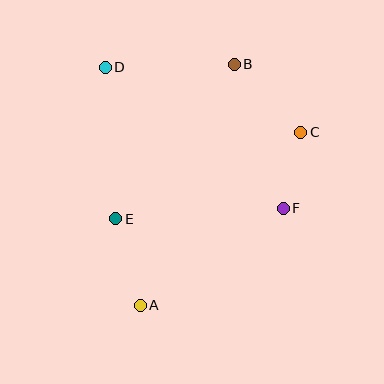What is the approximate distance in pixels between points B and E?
The distance between B and E is approximately 195 pixels.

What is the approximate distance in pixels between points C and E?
The distance between C and E is approximately 204 pixels.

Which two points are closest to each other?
Points C and F are closest to each other.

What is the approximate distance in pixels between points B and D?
The distance between B and D is approximately 129 pixels.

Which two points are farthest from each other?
Points A and B are farthest from each other.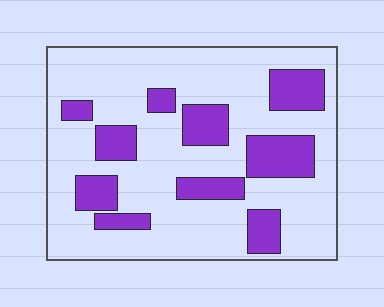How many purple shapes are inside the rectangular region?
10.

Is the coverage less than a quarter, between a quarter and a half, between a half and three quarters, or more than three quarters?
Between a quarter and a half.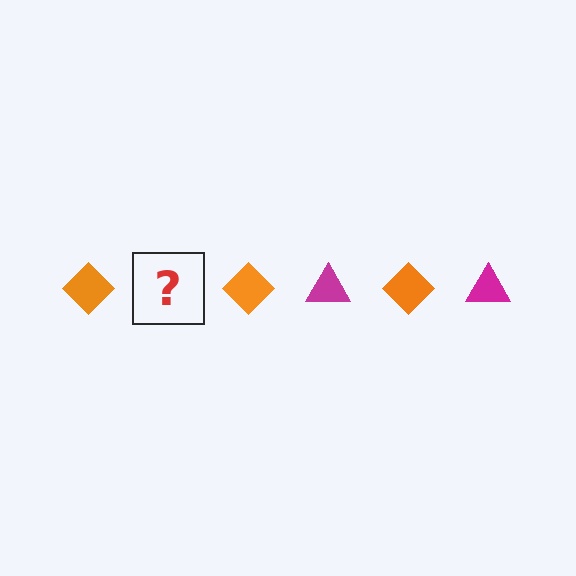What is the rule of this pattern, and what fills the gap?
The rule is that the pattern alternates between orange diamond and magenta triangle. The gap should be filled with a magenta triangle.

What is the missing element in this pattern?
The missing element is a magenta triangle.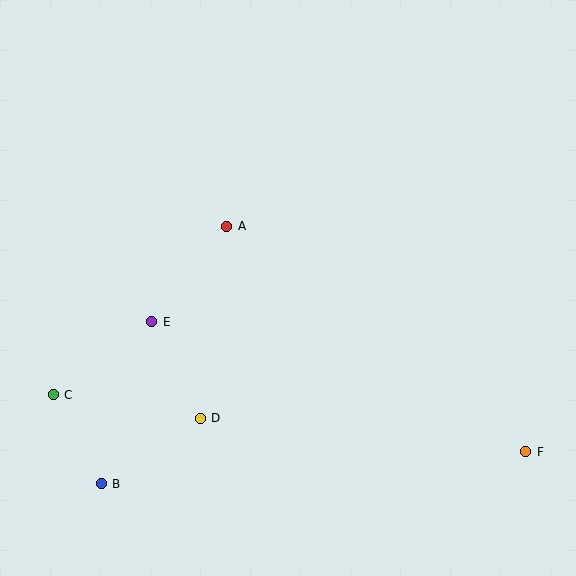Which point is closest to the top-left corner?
Point A is closest to the top-left corner.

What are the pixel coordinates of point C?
Point C is at (53, 395).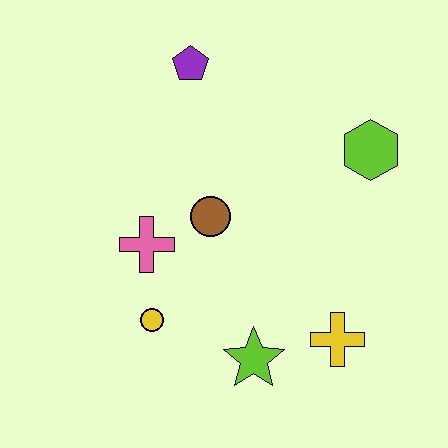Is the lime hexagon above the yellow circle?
Yes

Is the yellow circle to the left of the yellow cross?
Yes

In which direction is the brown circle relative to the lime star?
The brown circle is above the lime star.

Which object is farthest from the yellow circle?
The lime hexagon is farthest from the yellow circle.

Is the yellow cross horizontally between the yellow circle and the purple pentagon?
No